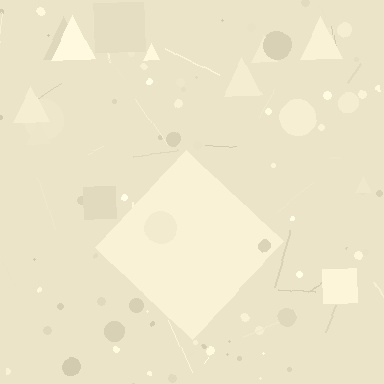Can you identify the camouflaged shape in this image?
The camouflaged shape is a diamond.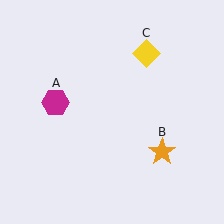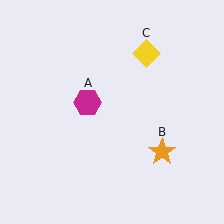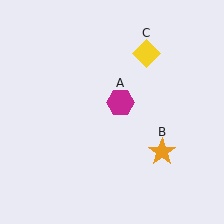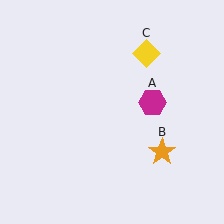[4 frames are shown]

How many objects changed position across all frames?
1 object changed position: magenta hexagon (object A).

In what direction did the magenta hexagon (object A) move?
The magenta hexagon (object A) moved right.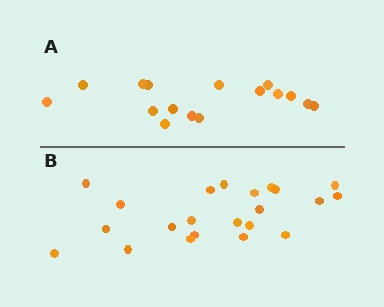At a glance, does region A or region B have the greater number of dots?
Region B (the bottom region) has more dots.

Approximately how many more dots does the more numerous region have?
Region B has about 6 more dots than region A.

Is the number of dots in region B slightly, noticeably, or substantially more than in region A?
Region B has noticeably more, but not dramatically so. The ratio is roughly 1.4 to 1.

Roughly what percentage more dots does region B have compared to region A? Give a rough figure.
About 40% more.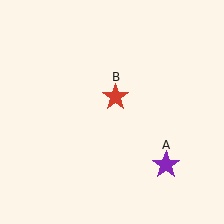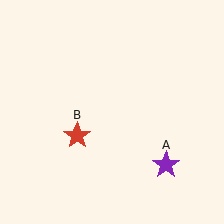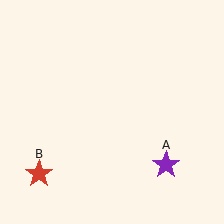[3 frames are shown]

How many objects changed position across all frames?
1 object changed position: red star (object B).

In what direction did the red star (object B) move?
The red star (object B) moved down and to the left.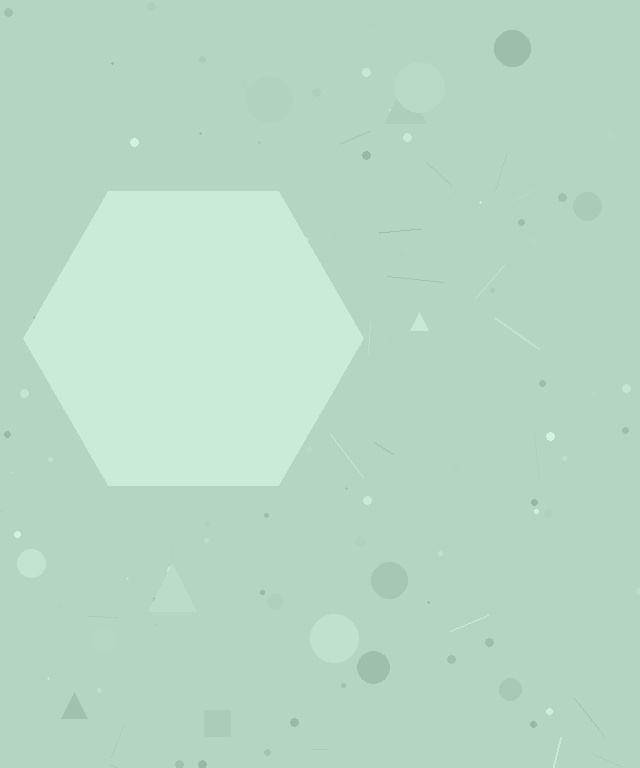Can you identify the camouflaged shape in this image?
The camouflaged shape is a hexagon.